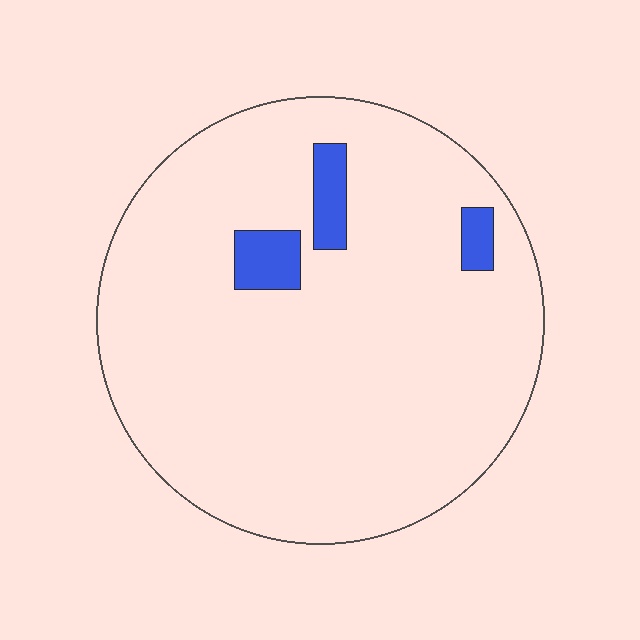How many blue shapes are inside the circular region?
3.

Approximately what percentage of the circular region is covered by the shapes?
Approximately 5%.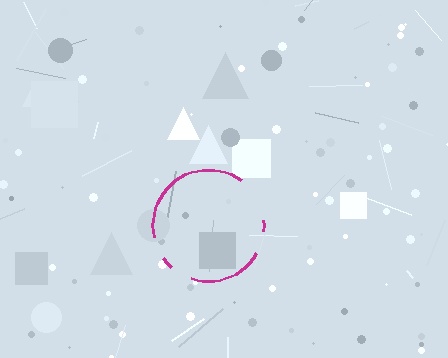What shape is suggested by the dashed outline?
The dashed outline suggests a circle.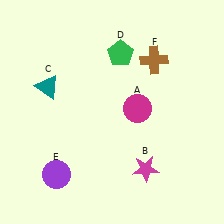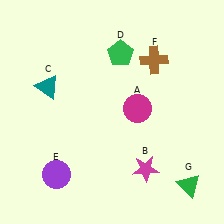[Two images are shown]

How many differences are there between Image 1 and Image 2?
There is 1 difference between the two images.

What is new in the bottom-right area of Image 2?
A green triangle (G) was added in the bottom-right area of Image 2.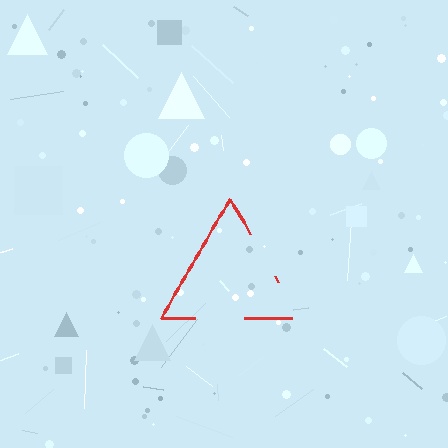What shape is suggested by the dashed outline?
The dashed outline suggests a triangle.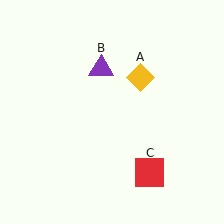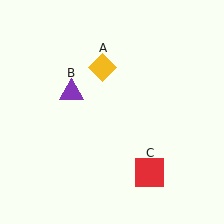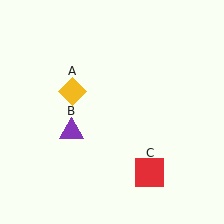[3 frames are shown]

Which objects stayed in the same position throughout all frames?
Red square (object C) remained stationary.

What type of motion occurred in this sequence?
The yellow diamond (object A), purple triangle (object B) rotated counterclockwise around the center of the scene.